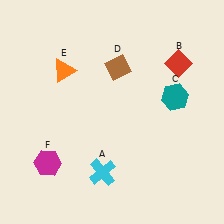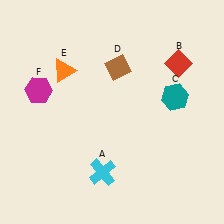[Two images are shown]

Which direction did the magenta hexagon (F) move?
The magenta hexagon (F) moved up.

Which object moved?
The magenta hexagon (F) moved up.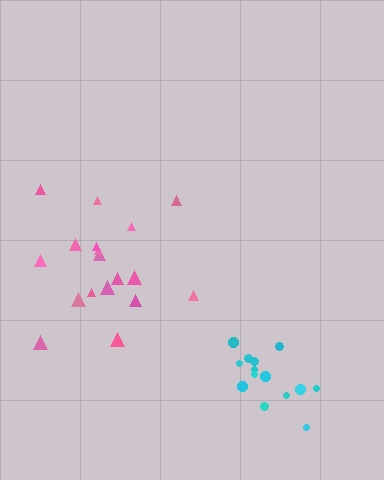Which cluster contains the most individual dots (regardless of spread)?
Pink (18).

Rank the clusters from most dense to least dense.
pink, cyan.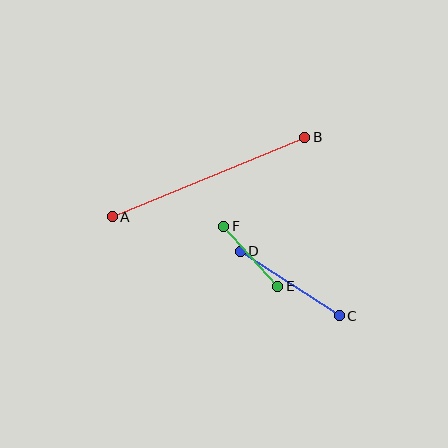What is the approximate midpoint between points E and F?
The midpoint is at approximately (251, 256) pixels.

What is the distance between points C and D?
The distance is approximately 118 pixels.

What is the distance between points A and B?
The distance is approximately 208 pixels.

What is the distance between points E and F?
The distance is approximately 81 pixels.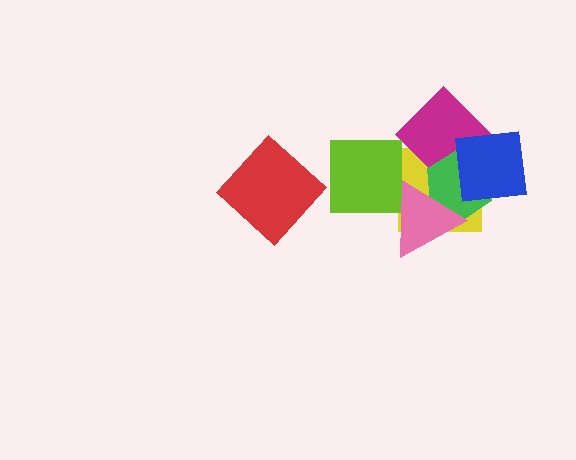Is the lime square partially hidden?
Yes, it is partially covered by another shape.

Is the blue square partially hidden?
No, no other shape covers it.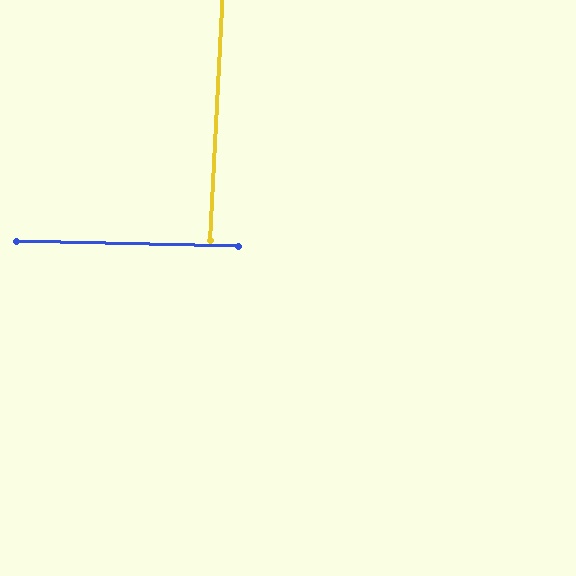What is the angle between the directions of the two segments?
Approximately 88 degrees.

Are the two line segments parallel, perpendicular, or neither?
Perpendicular — they meet at approximately 88°.